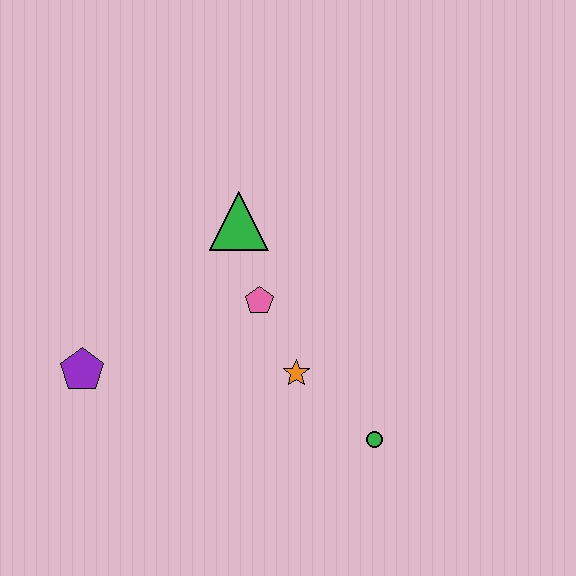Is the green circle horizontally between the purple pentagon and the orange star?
No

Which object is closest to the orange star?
The pink pentagon is closest to the orange star.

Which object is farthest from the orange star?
The purple pentagon is farthest from the orange star.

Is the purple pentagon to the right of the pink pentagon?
No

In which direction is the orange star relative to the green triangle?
The orange star is below the green triangle.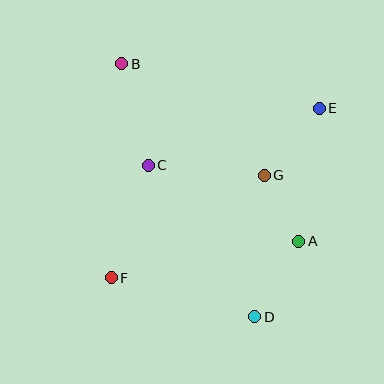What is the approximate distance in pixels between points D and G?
The distance between D and G is approximately 142 pixels.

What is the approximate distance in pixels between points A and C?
The distance between A and C is approximately 169 pixels.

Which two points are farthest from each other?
Points B and D are farthest from each other.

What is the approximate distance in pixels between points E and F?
The distance between E and F is approximately 268 pixels.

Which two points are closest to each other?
Points A and G are closest to each other.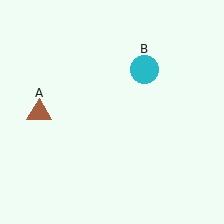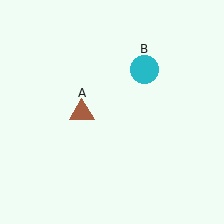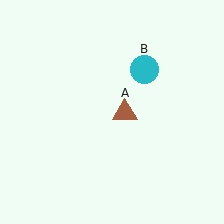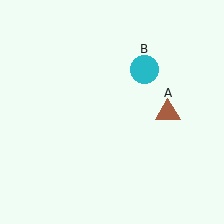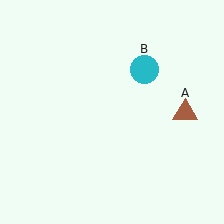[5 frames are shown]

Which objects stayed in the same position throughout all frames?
Cyan circle (object B) remained stationary.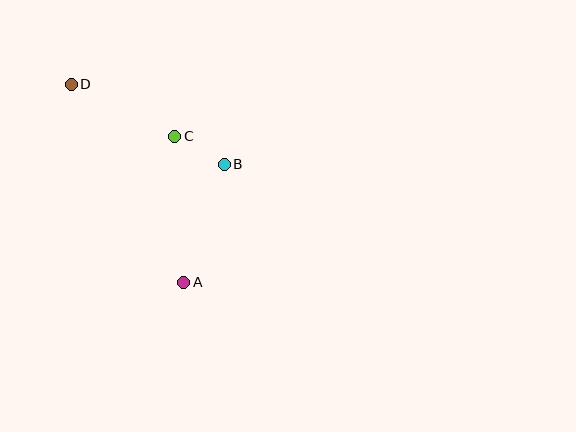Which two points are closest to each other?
Points B and C are closest to each other.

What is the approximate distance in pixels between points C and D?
The distance between C and D is approximately 116 pixels.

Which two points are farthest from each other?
Points A and D are farthest from each other.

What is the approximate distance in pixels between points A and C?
The distance between A and C is approximately 147 pixels.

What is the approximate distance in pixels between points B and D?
The distance between B and D is approximately 173 pixels.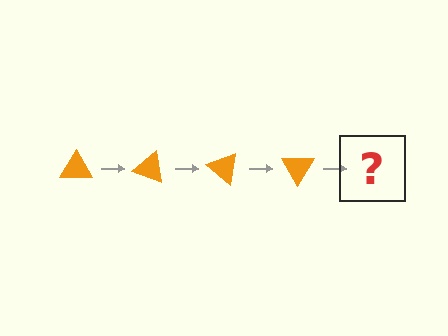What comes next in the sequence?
The next element should be an orange triangle rotated 80 degrees.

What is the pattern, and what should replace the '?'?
The pattern is that the triangle rotates 20 degrees each step. The '?' should be an orange triangle rotated 80 degrees.